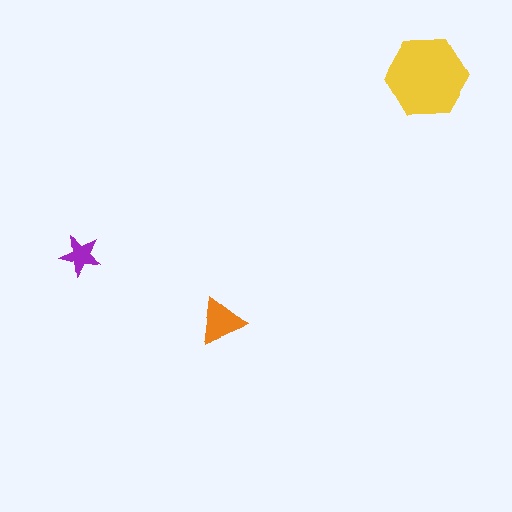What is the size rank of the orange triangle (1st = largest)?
2nd.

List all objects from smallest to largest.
The purple star, the orange triangle, the yellow hexagon.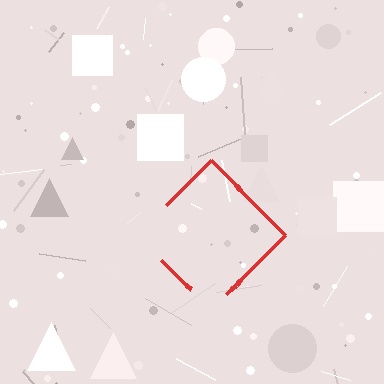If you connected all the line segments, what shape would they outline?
They would outline a diamond.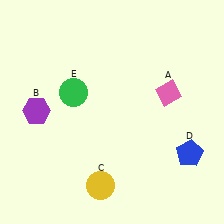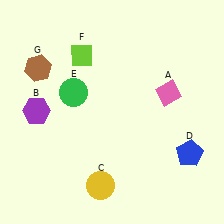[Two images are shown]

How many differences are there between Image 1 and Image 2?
There are 2 differences between the two images.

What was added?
A lime diamond (F), a brown hexagon (G) were added in Image 2.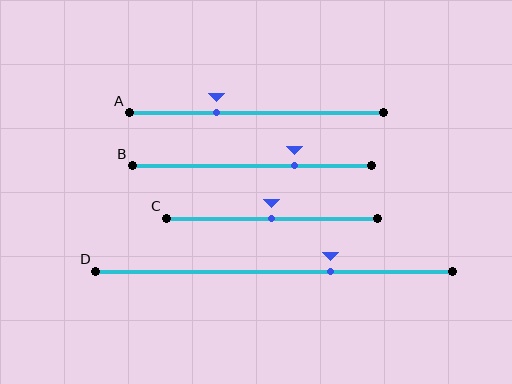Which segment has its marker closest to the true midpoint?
Segment C has its marker closest to the true midpoint.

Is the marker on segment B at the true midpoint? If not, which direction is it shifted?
No, the marker on segment B is shifted to the right by about 18% of the segment length.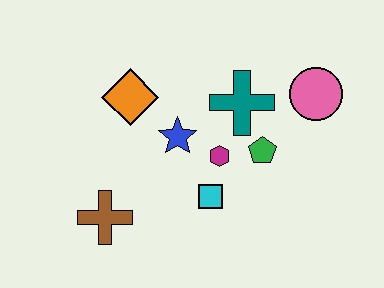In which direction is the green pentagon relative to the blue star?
The green pentagon is to the right of the blue star.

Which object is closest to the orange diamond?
The blue star is closest to the orange diamond.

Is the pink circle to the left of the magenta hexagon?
No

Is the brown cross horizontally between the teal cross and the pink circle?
No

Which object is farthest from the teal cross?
The brown cross is farthest from the teal cross.